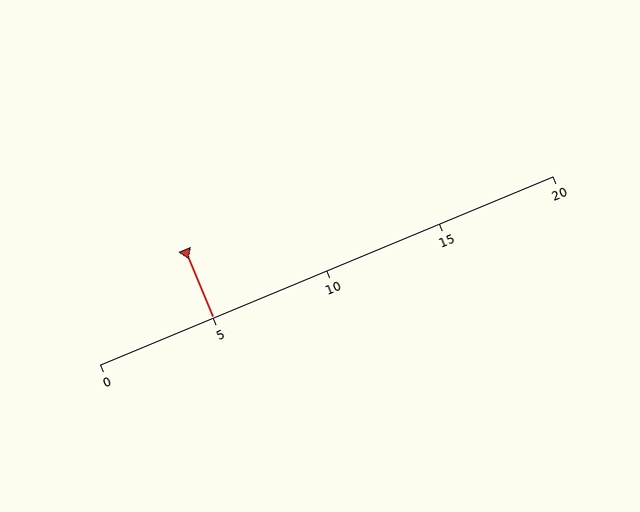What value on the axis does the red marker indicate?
The marker indicates approximately 5.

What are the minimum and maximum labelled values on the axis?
The axis runs from 0 to 20.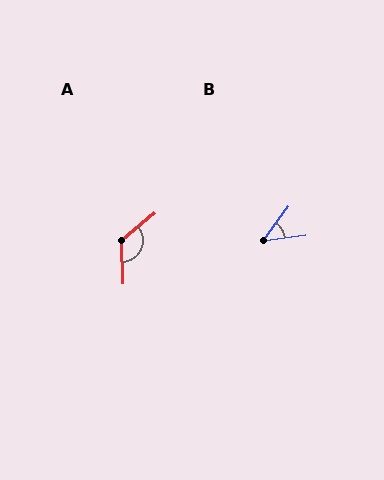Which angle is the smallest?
B, at approximately 47 degrees.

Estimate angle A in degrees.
Approximately 127 degrees.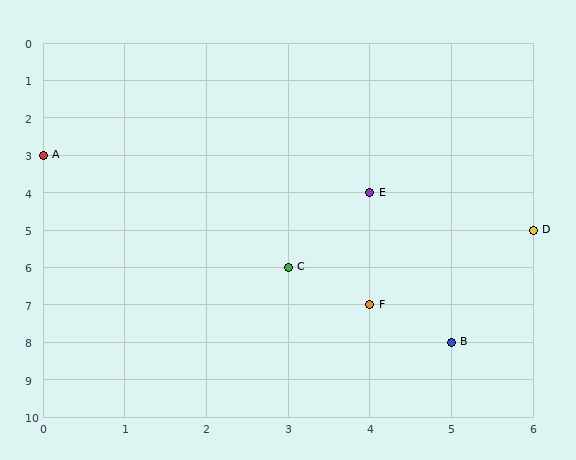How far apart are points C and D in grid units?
Points C and D are 3 columns and 1 row apart (about 3.2 grid units diagonally).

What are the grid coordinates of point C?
Point C is at grid coordinates (3, 6).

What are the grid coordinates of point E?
Point E is at grid coordinates (4, 4).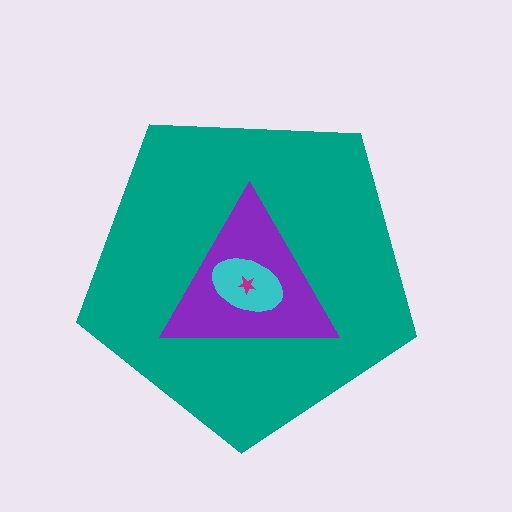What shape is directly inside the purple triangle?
The cyan ellipse.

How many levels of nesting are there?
4.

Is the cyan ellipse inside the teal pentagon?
Yes.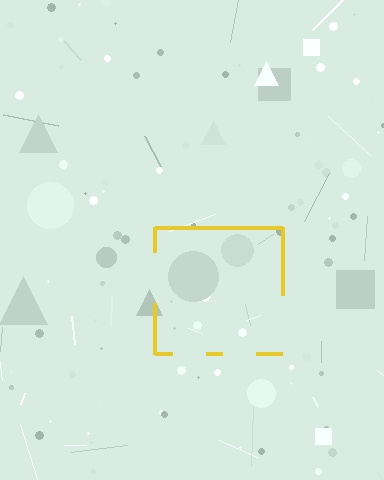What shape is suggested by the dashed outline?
The dashed outline suggests a square.